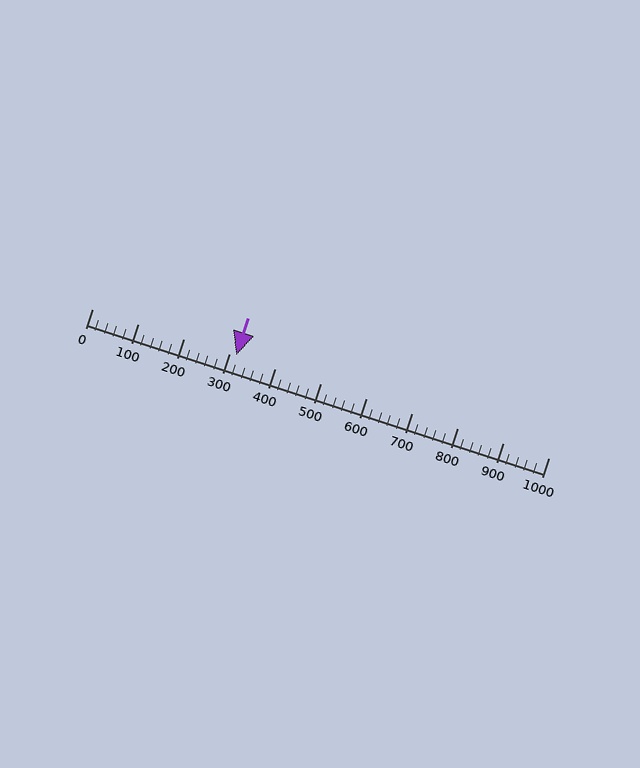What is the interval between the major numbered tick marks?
The major tick marks are spaced 100 units apart.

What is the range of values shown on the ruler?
The ruler shows values from 0 to 1000.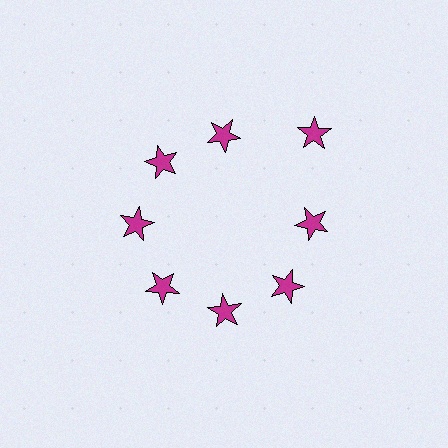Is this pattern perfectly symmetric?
No. The 8 magenta stars are arranged in a ring, but one element near the 2 o'clock position is pushed outward from the center, breaking the 8-fold rotational symmetry.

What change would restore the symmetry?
The symmetry would be restored by moving it inward, back onto the ring so that all 8 stars sit at equal angles and equal distance from the center.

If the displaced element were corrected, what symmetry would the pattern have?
It would have 8-fold rotational symmetry — the pattern would map onto itself every 45 degrees.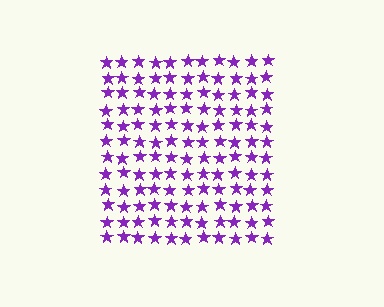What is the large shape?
The large shape is a square.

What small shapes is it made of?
It is made of small stars.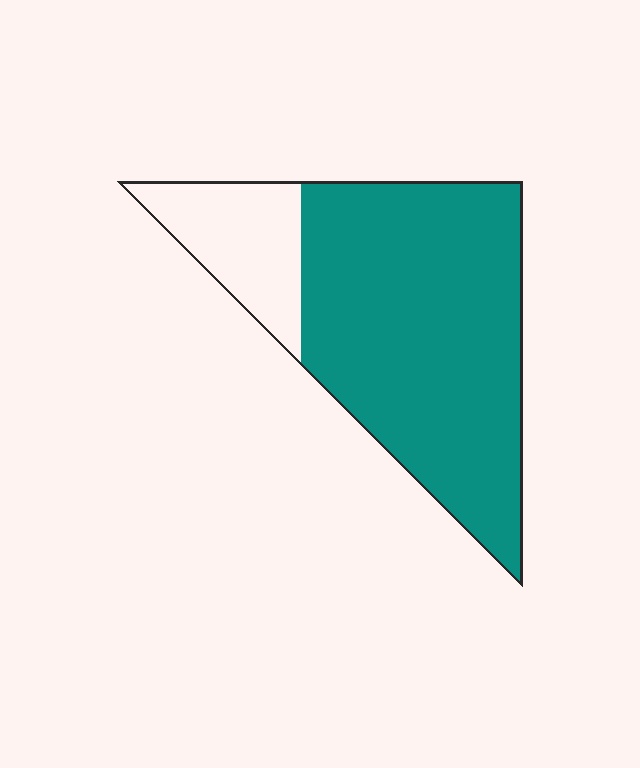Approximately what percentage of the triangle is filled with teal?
Approximately 80%.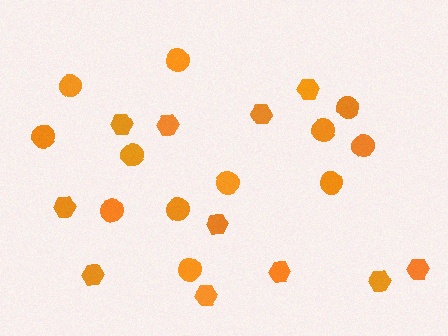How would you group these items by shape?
There are 2 groups: one group of circles (12) and one group of hexagons (11).